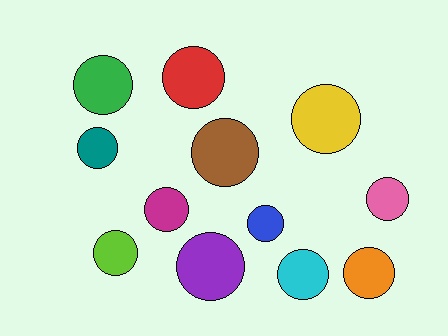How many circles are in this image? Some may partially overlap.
There are 12 circles.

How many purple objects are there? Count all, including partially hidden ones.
There is 1 purple object.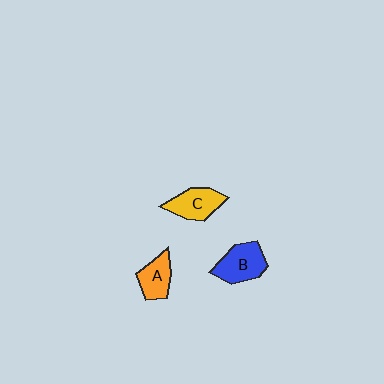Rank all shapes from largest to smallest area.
From largest to smallest: B (blue), C (yellow), A (orange).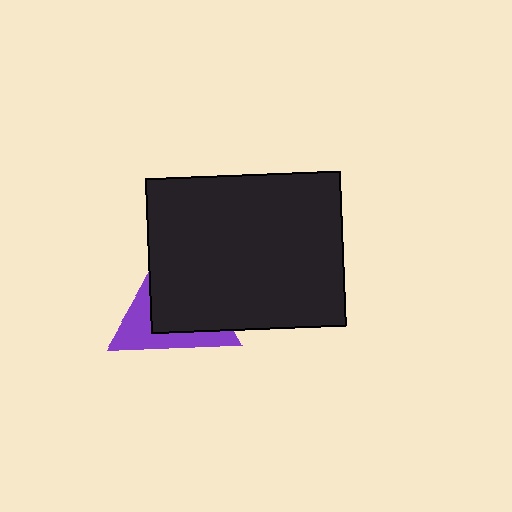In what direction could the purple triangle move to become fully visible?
The purple triangle could move toward the lower-left. That would shift it out from behind the black rectangle entirely.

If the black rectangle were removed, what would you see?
You would see the complete purple triangle.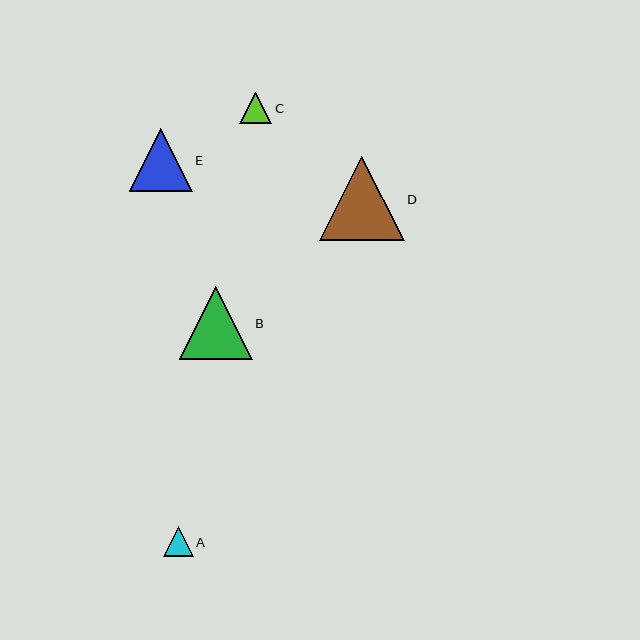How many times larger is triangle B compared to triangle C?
Triangle B is approximately 2.3 times the size of triangle C.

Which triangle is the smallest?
Triangle A is the smallest with a size of approximately 29 pixels.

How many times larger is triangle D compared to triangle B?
Triangle D is approximately 1.2 times the size of triangle B.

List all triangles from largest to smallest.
From largest to smallest: D, B, E, C, A.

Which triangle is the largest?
Triangle D is the largest with a size of approximately 85 pixels.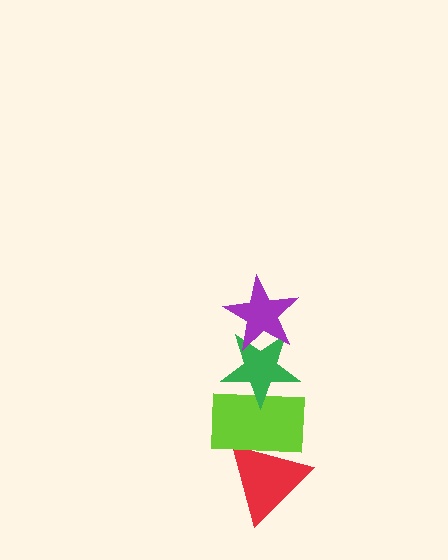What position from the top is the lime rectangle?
The lime rectangle is 3rd from the top.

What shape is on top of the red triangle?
The lime rectangle is on top of the red triangle.